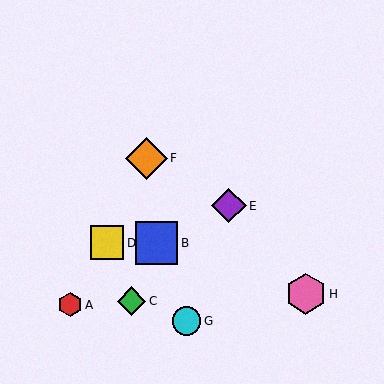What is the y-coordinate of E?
Object E is at y≈206.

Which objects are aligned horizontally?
Objects B, D are aligned horizontally.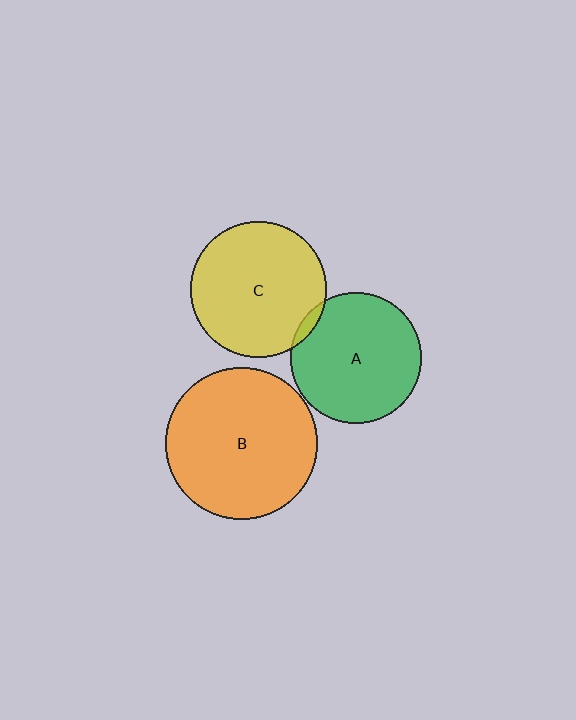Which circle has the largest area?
Circle B (orange).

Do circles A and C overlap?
Yes.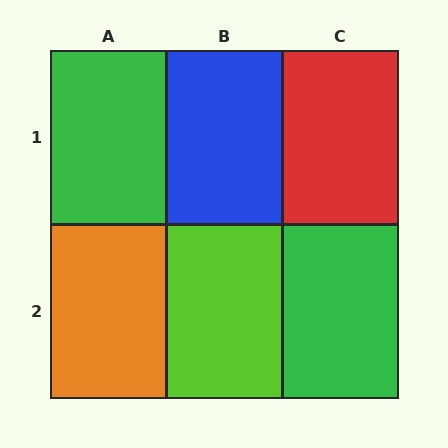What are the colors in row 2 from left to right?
Orange, lime, green.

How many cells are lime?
1 cell is lime.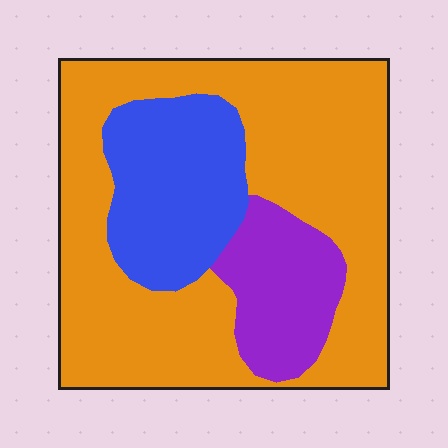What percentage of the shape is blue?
Blue covers 21% of the shape.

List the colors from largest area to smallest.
From largest to smallest: orange, blue, purple.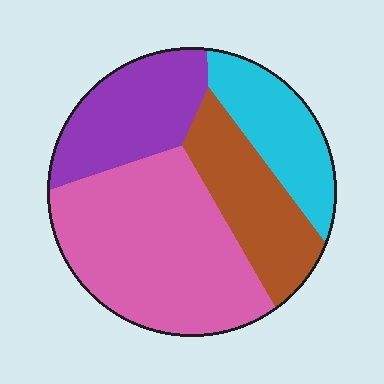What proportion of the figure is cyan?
Cyan covers around 15% of the figure.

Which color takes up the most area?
Pink, at roughly 40%.